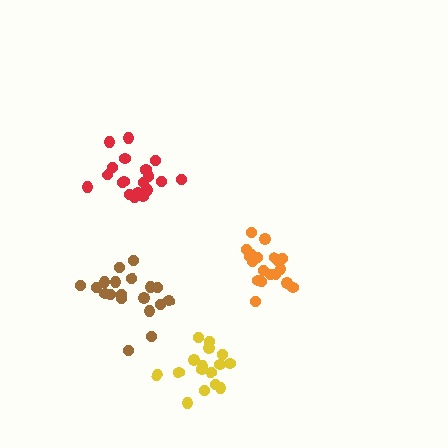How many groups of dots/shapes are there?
There are 4 groups.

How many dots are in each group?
Group 1: 19 dots, Group 2: 19 dots, Group 3: 16 dots, Group 4: 19 dots (73 total).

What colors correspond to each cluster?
The clusters are colored: brown, red, yellow, orange.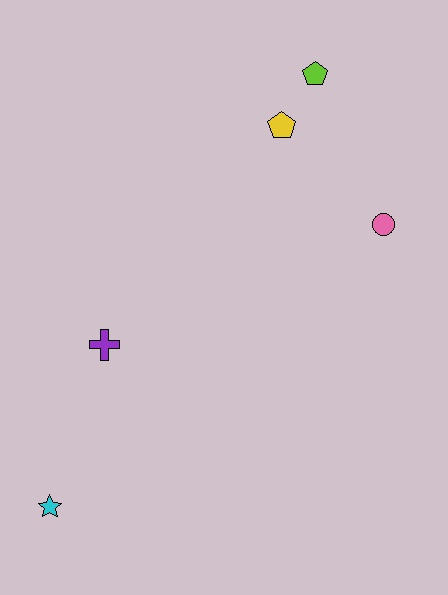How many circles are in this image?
There is 1 circle.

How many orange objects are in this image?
There are no orange objects.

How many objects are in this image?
There are 5 objects.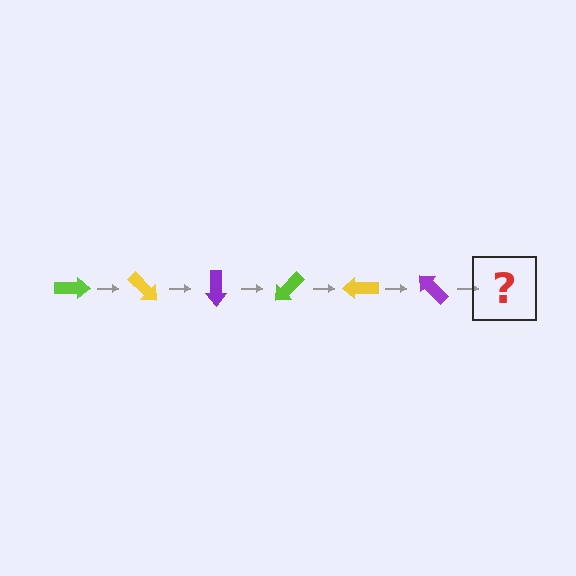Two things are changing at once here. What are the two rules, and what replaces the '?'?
The two rules are that it rotates 45 degrees each step and the color cycles through lime, yellow, and purple. The '?' should be a lime arrow, rotated 270 degrees from the start.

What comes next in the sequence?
The next element should be a lime arrow, rotated 270 degrees from the start.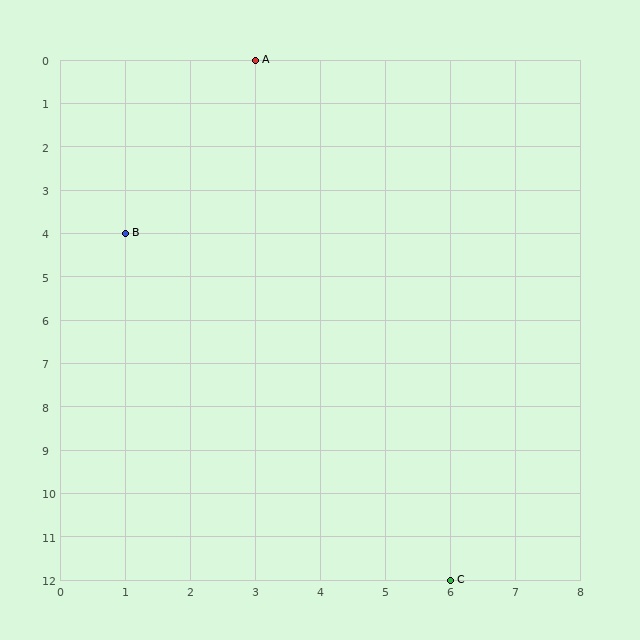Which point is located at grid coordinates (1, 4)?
Point B is at (1, 4).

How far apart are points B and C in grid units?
Points B and C are 5 columns and 8 rows apart (about 9.4 grid units diagonally).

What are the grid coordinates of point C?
Point C is at grid coordinates (6, 12).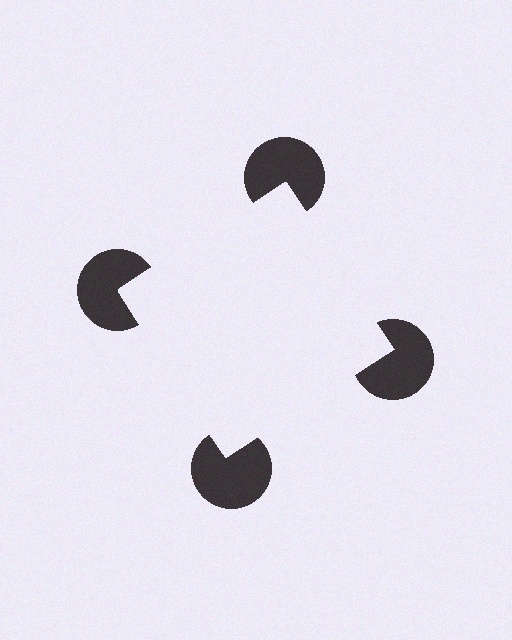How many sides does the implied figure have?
4 sides.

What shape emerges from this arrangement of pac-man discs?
An illusory square — its edges are inferred from the aligned wedge cuts in the pac-man discs, not physically drawn.